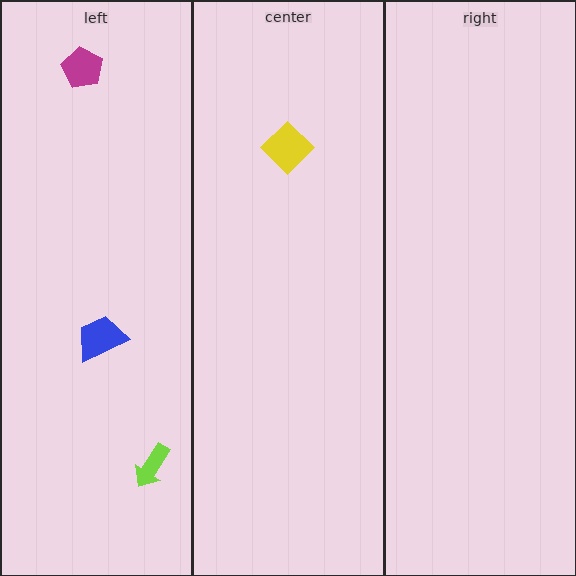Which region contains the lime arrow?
The left region.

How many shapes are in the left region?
3.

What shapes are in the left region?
The magenta pentagon, the blue trapezoid, the lime arrow.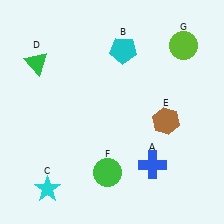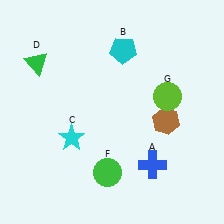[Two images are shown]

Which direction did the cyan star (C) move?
The cyan star (C) moved up.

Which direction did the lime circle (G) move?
The lime circle (G) moved down.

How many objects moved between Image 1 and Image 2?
2 objects moved between the two images.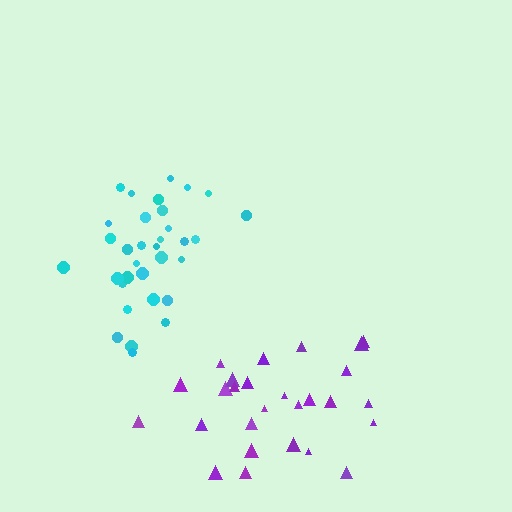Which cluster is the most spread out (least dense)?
Purple.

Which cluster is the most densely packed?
Cyan.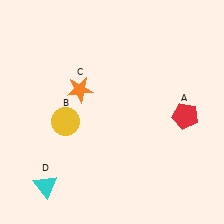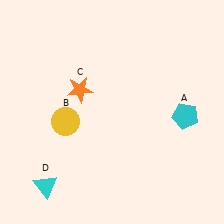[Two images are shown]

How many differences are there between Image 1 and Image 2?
There is 1 difference between the two images.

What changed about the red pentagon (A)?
In Image 1, A is red. In Image 2, it changed to cyan.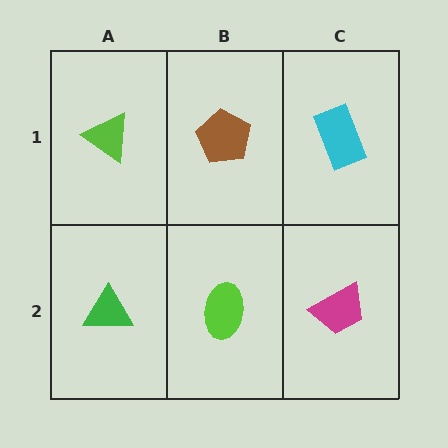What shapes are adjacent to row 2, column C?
A cyan rectangle (row 1, column C), a lime ellipse (row 2, column B).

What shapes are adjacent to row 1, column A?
A green triangle (row 2, column A), a brown pentagon (row 1, column B).